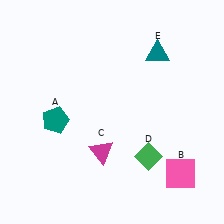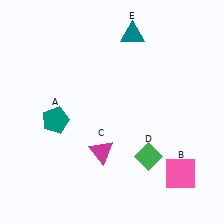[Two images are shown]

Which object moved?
The teal triangle (E) moved left.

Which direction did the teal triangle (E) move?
The teal triangle (E) moved left.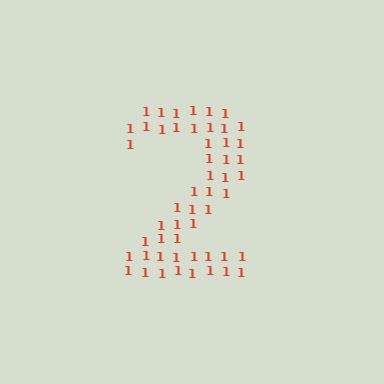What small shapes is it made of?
It is made of small digit 1's.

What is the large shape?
The large shape is the digit 2.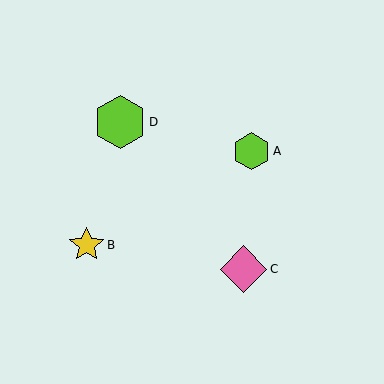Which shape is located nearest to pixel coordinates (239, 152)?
The lime hexagon (labeled A) at (252, 151) is nearest to that location.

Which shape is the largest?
The lime hexagon (labeled D) is the largest.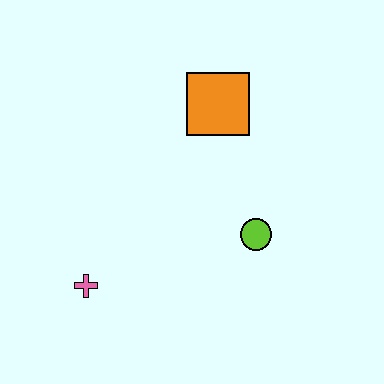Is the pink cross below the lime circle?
Yes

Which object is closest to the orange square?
The lime circle is closest to the orange square.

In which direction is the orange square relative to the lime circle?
The orange square is above the lime circle.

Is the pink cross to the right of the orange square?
No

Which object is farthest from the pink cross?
The orange square is farthest from the pink cross.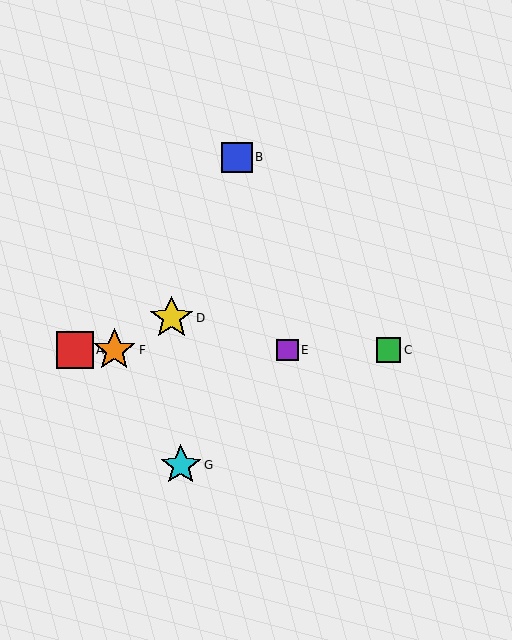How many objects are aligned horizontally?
4 objects (A, C, E, F) are aligned horizontally.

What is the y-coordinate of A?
Object A is at y≈350.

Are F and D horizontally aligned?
No, F is at y≈350 and D is at y≈318.